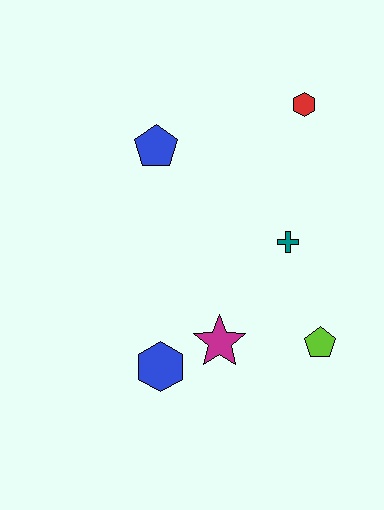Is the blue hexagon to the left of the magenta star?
Yes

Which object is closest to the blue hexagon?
The magenta star is closest to the blue hexagon.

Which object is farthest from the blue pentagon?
The lime pentagon is farthest from the blue pentagon.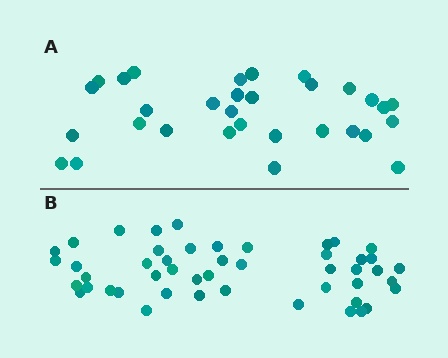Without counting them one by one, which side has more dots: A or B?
Region B (the bottom region) has more dots.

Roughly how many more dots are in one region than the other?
Region B has approximately 15 more dots than region A.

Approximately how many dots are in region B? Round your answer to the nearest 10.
About 50 dots. (The exact count is 48, which rounds to 50.)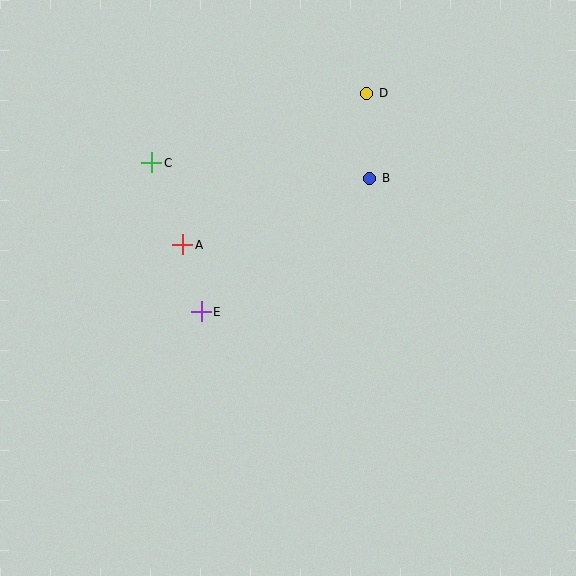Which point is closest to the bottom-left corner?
Point E is closest to the bottom-left corner.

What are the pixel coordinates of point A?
Point A is at (183, 245).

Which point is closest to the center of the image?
Point E at (201, 312) is closest to the center.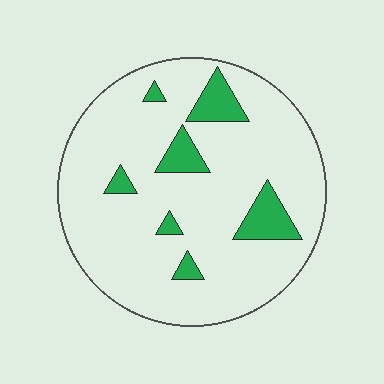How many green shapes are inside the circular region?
7.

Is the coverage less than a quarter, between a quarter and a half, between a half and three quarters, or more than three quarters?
Less than a quarter.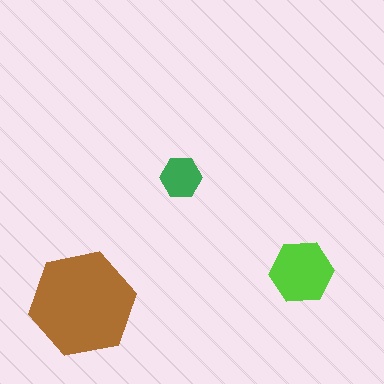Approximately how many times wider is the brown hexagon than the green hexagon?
About 2.5 times wider.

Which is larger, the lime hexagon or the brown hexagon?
The brown one.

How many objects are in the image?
There are 3 objects in the image.